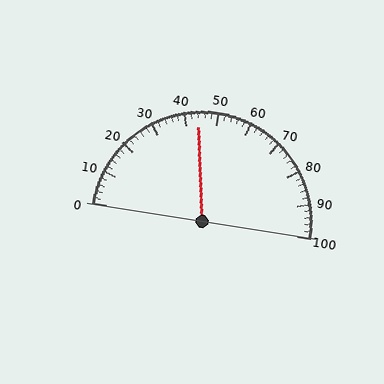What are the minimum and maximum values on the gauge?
The gauge ranges from 0 to 100.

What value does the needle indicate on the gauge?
The needle indicates approximately 44.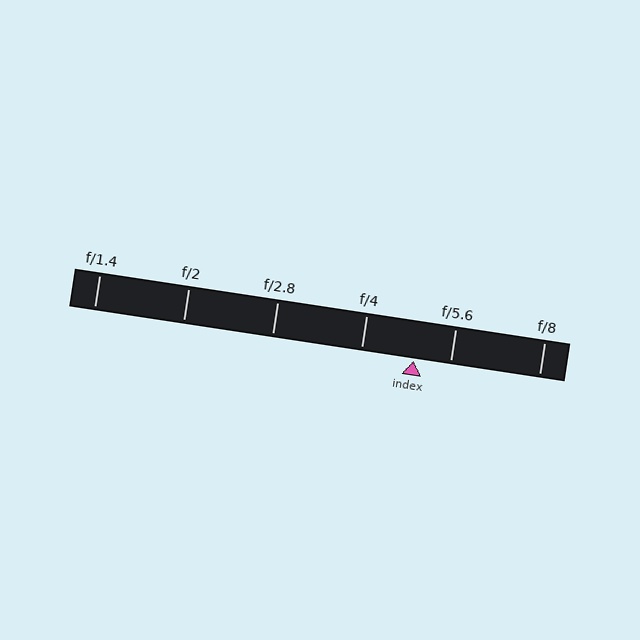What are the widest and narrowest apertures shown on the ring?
The widest aperture shown is f/1.4 and the narrowest is f/8.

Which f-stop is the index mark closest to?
The index mark is closest to f/5.6.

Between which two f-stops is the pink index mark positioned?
The index mark is between f/4 and f/5.6.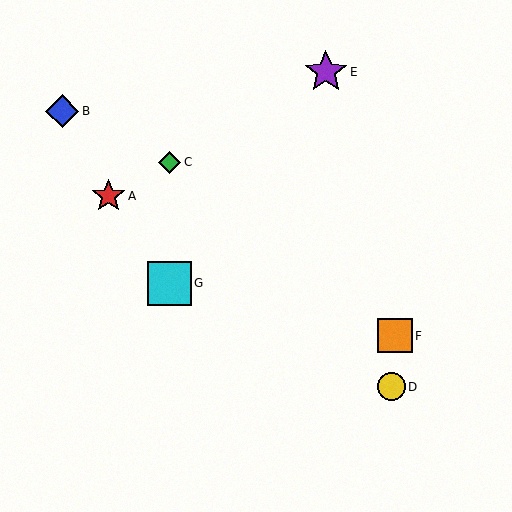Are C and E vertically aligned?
No, C is at x≈170 and E is at x≈326.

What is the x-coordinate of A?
Object A is at x≈109.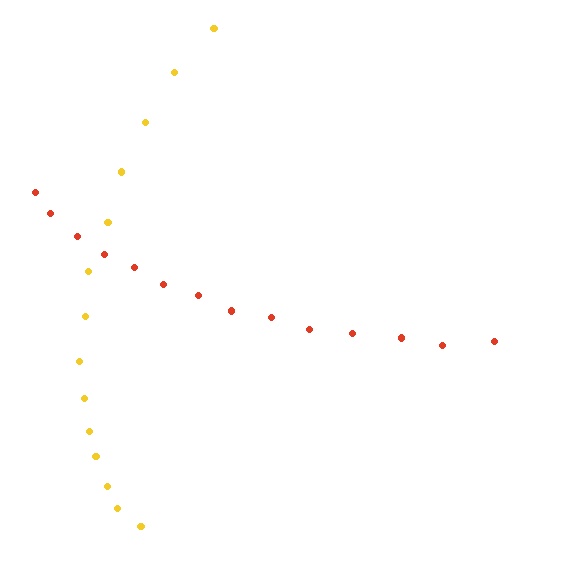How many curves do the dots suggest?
There are 2 distinct paths.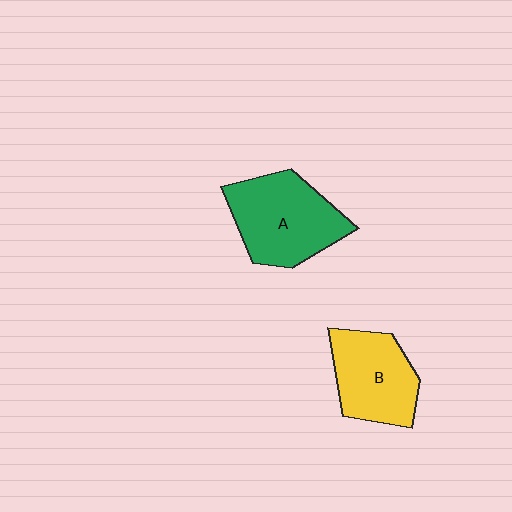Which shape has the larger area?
Shape A (green).